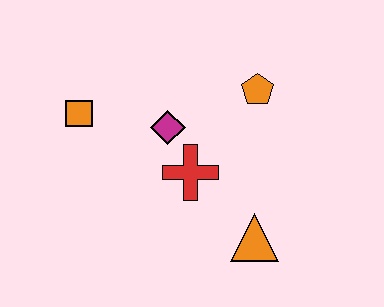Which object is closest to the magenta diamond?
The red cross is closest to the magenta diamond.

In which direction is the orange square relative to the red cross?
The orange square is to the left of the red cross.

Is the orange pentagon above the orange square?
Yes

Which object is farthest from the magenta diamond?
The orange triangle is farthest from the magenta diamond.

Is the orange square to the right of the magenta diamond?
No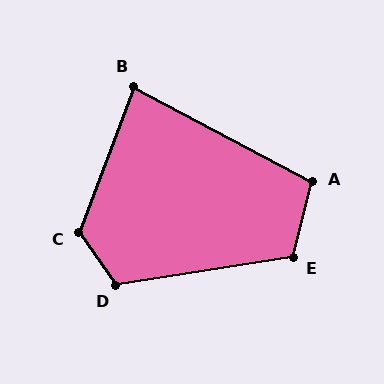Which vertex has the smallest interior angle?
B, at approximately 83 degrees.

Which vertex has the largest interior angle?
C, at approximately 124 degrees.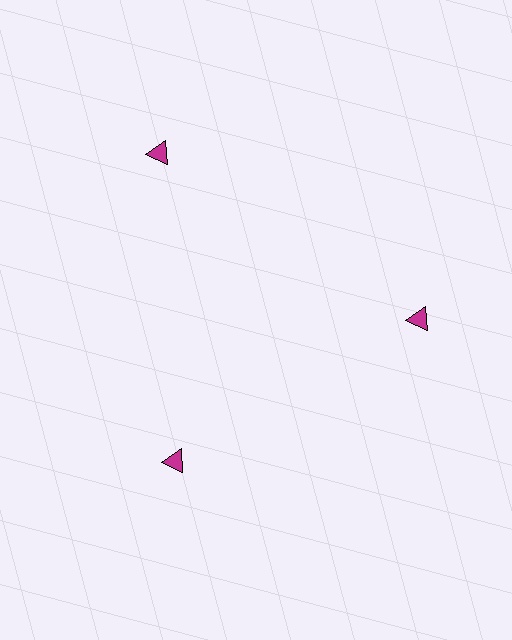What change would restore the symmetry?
The symmetry would be restored by moving it inward, back onto the ring so that all 3 triangles sit at equal angles and equal distance from the center.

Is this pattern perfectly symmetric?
No. The 3 magenta triangles are arranged in a ring, but one element near the 11 o'clock position is pushed outward from the center, breaking the 3-fold rotational symmetry.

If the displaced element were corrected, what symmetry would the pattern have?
It would have 3-fold rotational symmetry — the pattern would map onto itself every 120 degrees.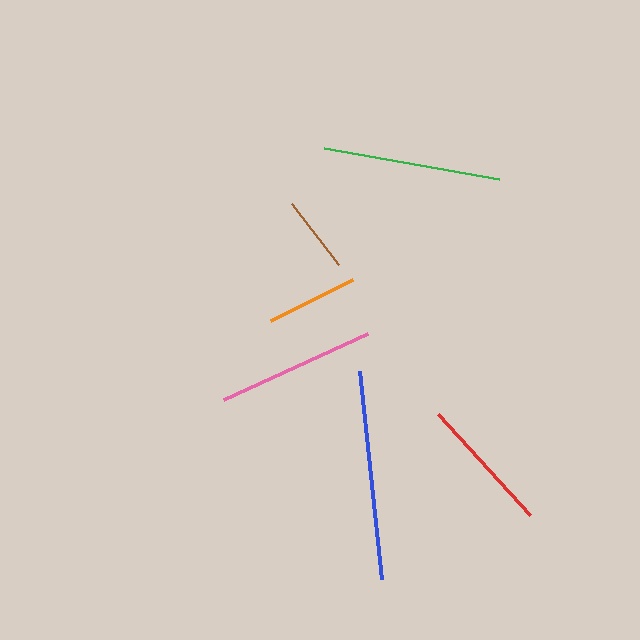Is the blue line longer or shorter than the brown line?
The blue line is longer than the brown line.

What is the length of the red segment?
The red segment is approximately 136 pixels long.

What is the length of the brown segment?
The brown segment is approximately 78 pixels long.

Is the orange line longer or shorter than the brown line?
The orange line is longer than the brown line.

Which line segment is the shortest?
The brown line is the shortest at approximately 78 pixels.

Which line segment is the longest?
The blue line is the longest at approximately 209 pixels.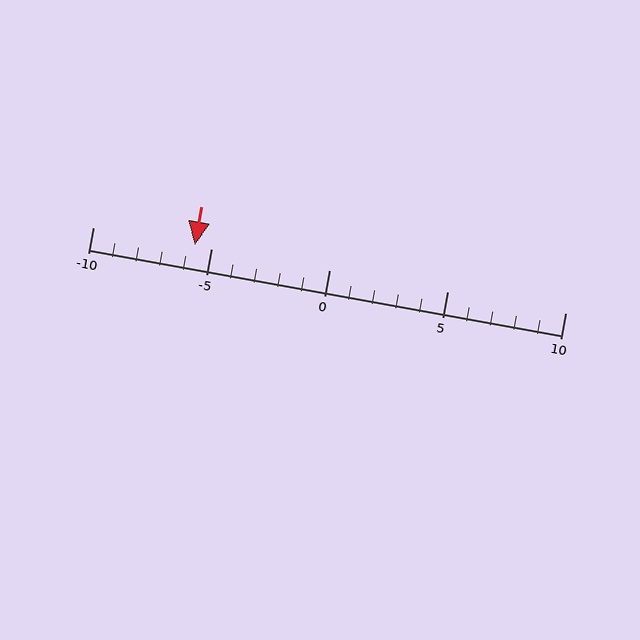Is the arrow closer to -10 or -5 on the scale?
The arrow is closer to -5.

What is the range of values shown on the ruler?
The ruler shows values from -10 to 10.